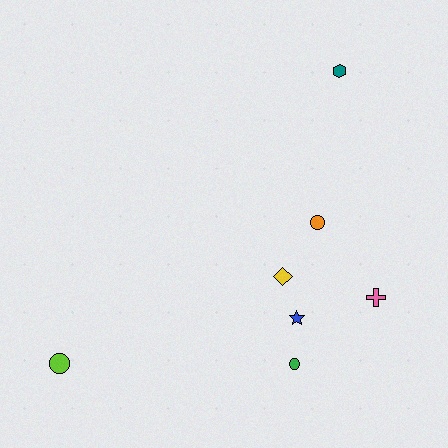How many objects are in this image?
There are 7 objects.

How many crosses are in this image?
There is 1 cross.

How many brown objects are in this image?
There are no brown objects.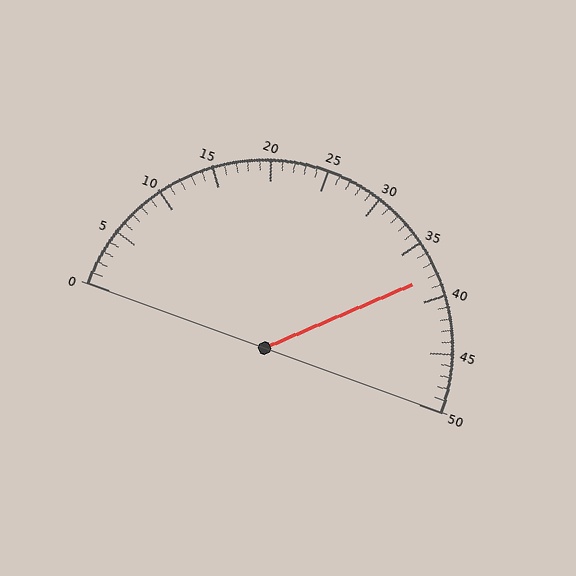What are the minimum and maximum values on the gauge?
The gauge ranges from 0 to 50.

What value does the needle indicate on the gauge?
The needle indicates approximately 38.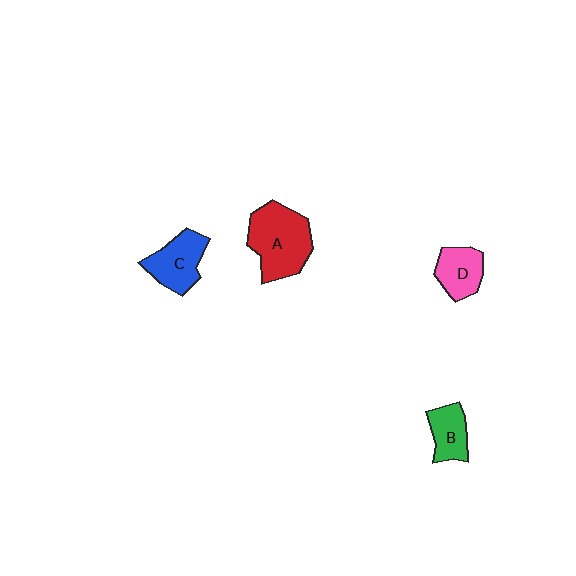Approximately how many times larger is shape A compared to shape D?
Approximately 1.8 times.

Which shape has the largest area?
Shape A (red).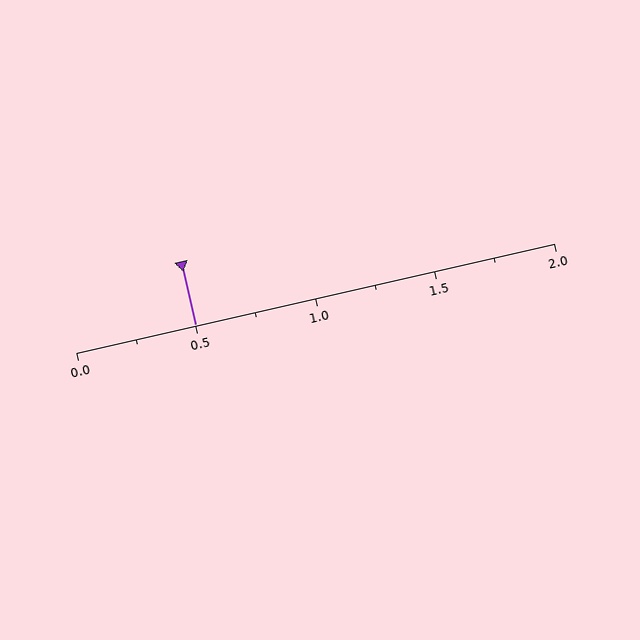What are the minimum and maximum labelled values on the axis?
The axis runs from 0.0 to 2.0.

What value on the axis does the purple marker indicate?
The marker indicates approximately 0.5.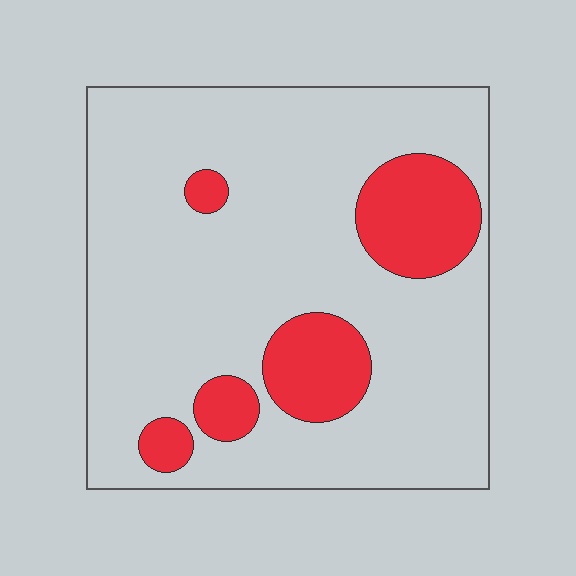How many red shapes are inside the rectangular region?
5.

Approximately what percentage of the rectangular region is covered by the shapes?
Approximately 20%.